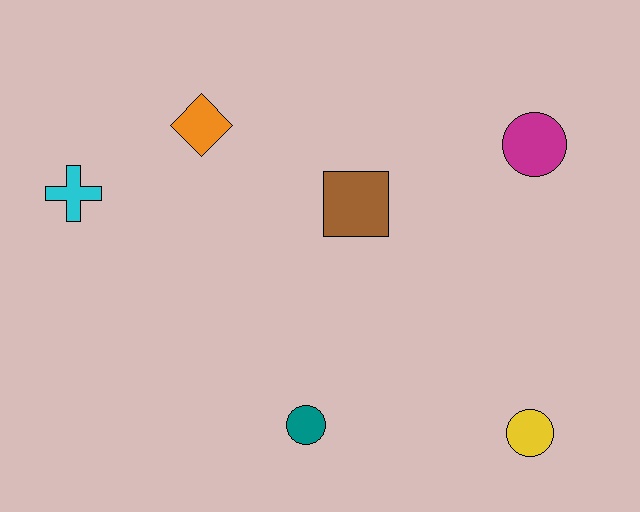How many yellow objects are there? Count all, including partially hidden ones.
There is 1 yellow object.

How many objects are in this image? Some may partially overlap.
There are 6 objects.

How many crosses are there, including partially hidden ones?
There is 1 cross.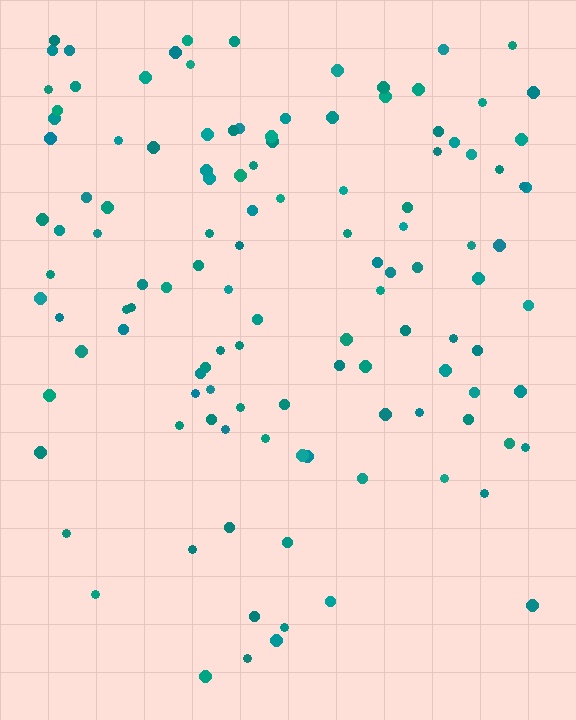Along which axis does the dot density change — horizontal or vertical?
Vertical.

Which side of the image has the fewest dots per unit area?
The bottom.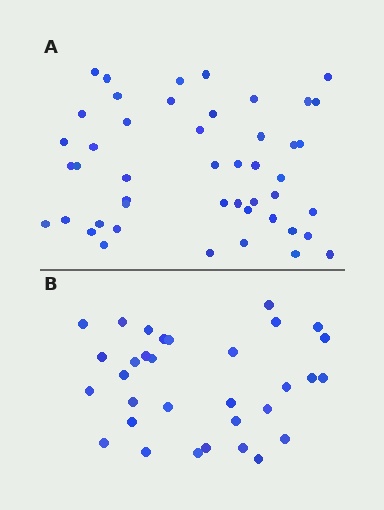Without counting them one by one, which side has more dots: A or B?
Region A (the top region) has more dots.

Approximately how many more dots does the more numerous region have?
Region A has approximately 15 more dots than region B.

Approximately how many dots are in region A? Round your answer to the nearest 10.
About 50 dots. (The exact count is 47, which rounds to 50.)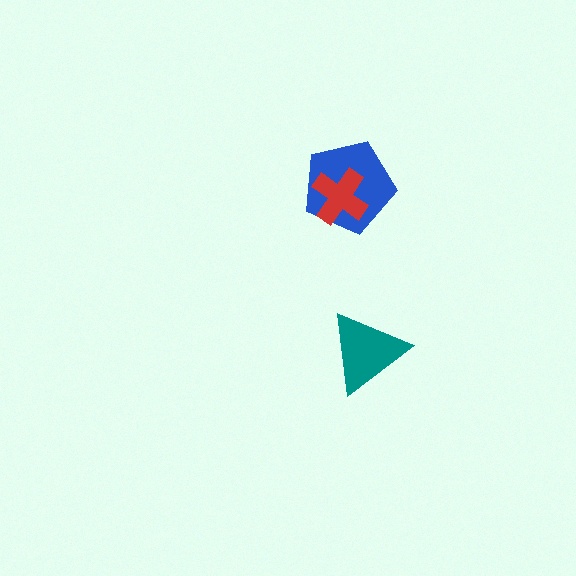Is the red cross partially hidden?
No, no other shape covers it.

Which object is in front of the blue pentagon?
The red cross is in front of the blue pentagon.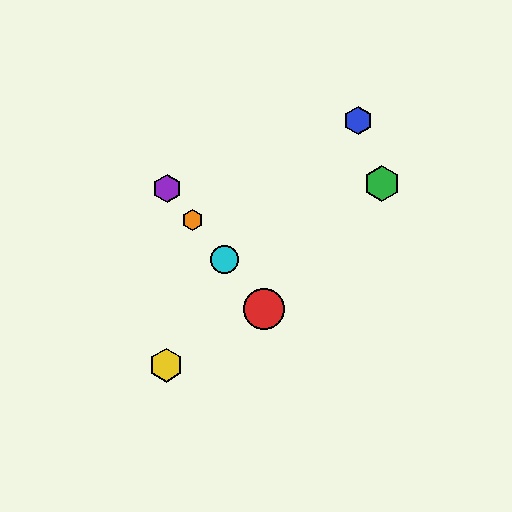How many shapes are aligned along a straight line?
4 shapes (the red circle, the purple hexagon, the orange hexagon, the cyan circle) are aligned along a straight line.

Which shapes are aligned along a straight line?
The red circle, the purple hexagon, the orange hexagon, the cyan circle are aligned along a straight line.